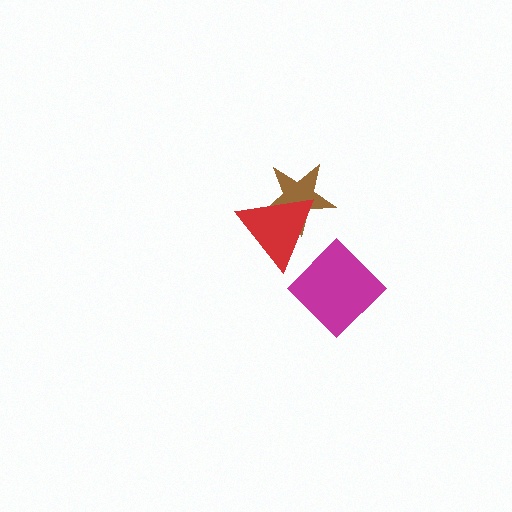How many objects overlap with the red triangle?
2 objects overlap with the red triangle.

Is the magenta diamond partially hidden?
No, no other shape covers it.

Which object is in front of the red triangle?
The magenta diamond is in front of the red triangle.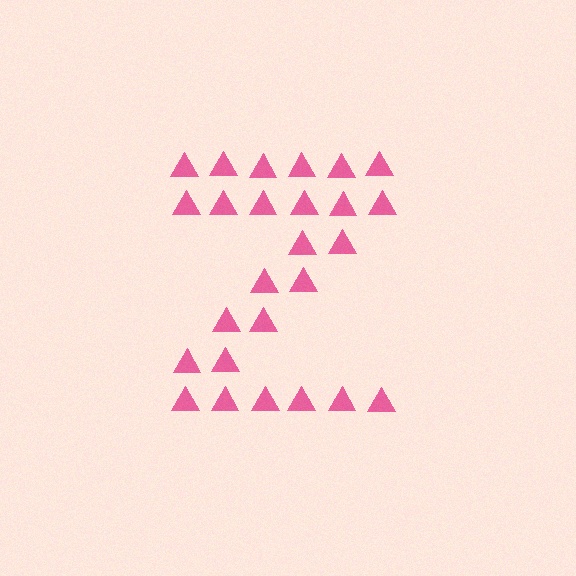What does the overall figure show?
The overall figure shows the letter Z.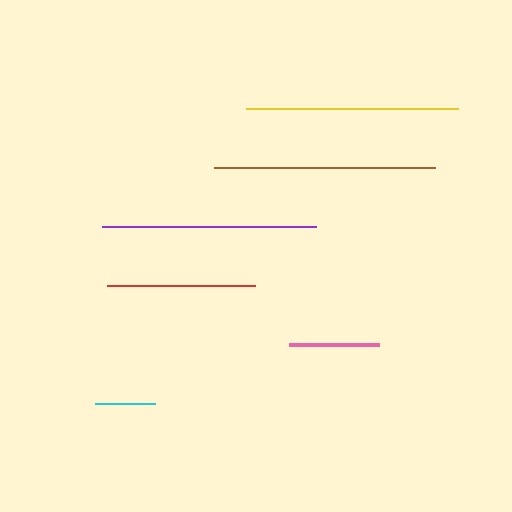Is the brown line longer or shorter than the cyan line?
The brown line is longer than the cyan line.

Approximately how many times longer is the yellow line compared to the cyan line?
The yellow line is approximately 3.5 times the length of the cyan line.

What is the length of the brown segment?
The brown segment is approximately 220 pixels long.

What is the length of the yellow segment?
The yellow segment is approximately 212 pixels long.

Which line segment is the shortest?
The cyan line is the shortest at approximately 61 pixels.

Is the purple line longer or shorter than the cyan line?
The purple line is longer than the cyan line.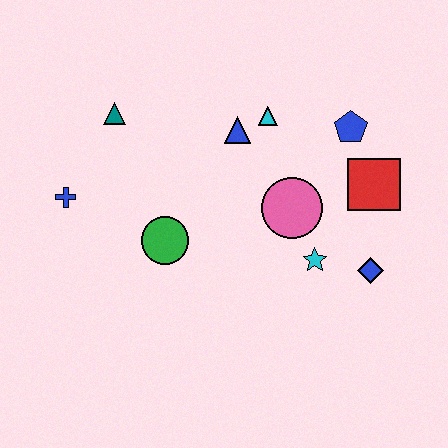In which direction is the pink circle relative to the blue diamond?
The pink circle is to the left of the blue diamond.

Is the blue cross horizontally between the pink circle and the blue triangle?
No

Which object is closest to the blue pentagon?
The red square is closest to the blue pentagon.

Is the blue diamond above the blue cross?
No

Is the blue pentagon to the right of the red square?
No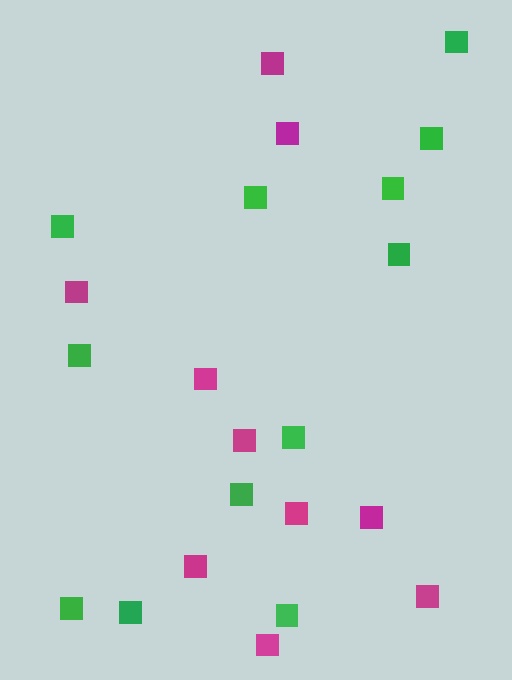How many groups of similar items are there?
There are 2 groups: one group of magenta squares (10) and one group of green squares (12).